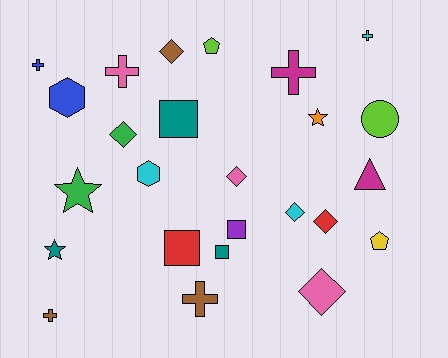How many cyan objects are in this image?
There are 3 cyan objects.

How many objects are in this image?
There are 25 objects.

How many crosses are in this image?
There are 6 crosses.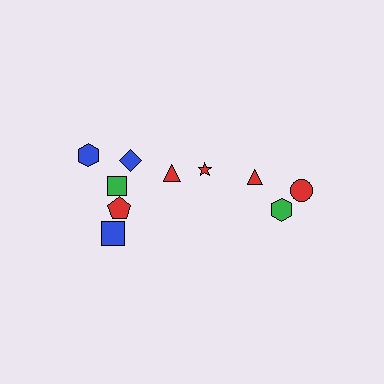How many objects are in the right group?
There are 4 objects.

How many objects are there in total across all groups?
There are 10 objects.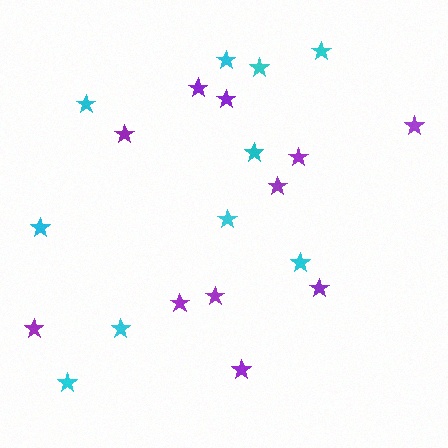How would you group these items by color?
There are 2 groups: one group of purple stars (11) and one group of cyan stars (10).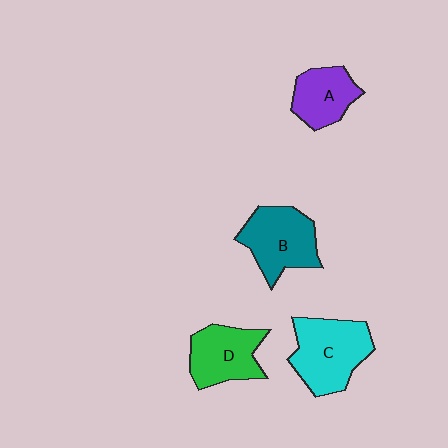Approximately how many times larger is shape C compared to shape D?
Approximately 1.3 times.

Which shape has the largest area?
Shape C (cyan).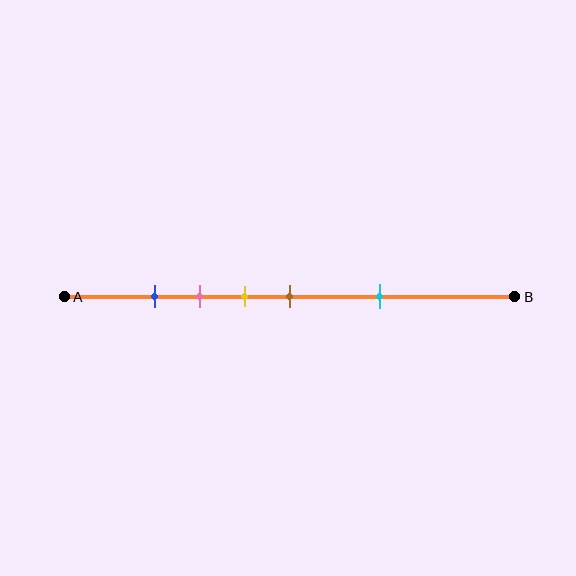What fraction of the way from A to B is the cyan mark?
The cyan mark is approximately 70% (0.7) of the way from A to B.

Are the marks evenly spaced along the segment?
No, the marks are not evenly spaced.